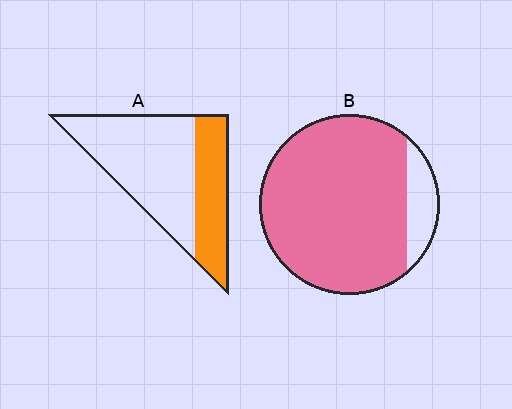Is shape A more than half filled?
No.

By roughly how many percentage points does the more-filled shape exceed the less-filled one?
By roughly 55 percentage points (B over A).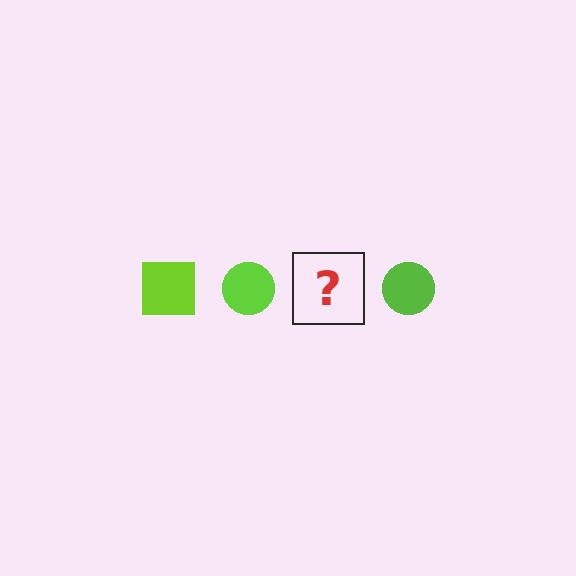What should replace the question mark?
The question mark should be replaced with a lime square.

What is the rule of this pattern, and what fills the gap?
The rule is that the pattern cycles through square, circle shapes in lime. The gap should be filled with a lime square.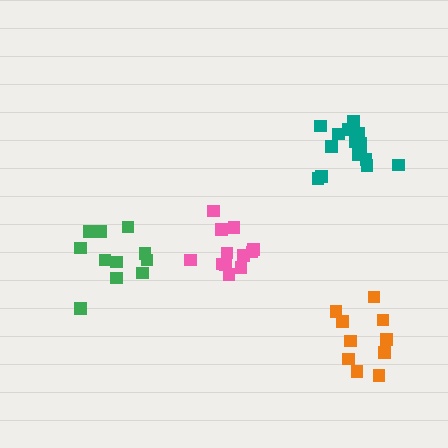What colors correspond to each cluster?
The clusters are colored: green, orange, pink, teal.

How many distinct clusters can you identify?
There are 4 distinct clusters.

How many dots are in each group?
Group 1: 11 dots, Group 2: 10 dots, Group 3: 12 dots, Group 4: 15 dots (48 total).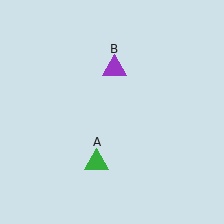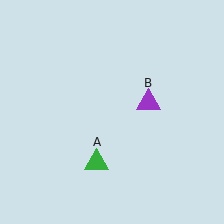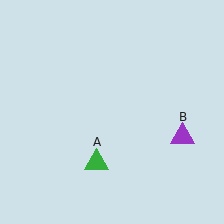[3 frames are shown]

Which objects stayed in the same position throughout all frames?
Green triangle (object A) remained stationary.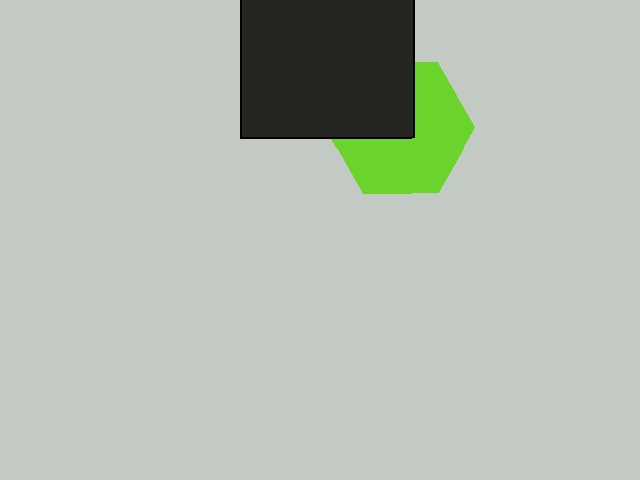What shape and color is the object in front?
The object in front is a black square.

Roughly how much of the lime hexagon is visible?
About half of it is visible (roughly 62%).